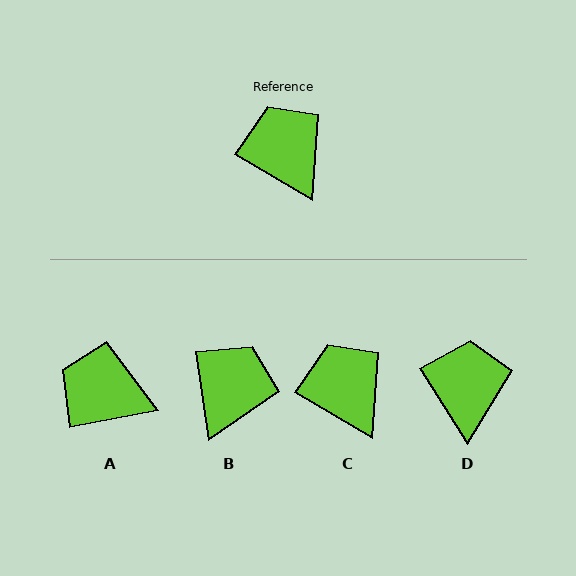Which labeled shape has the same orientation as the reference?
C.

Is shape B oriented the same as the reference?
No, it is off by about 51 degrees.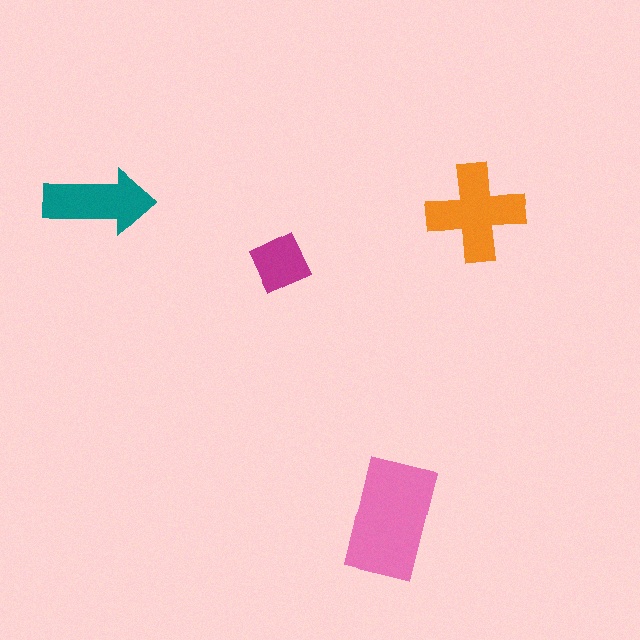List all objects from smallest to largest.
The magenta square, the teal arrow, the orange cross, the pink rectangle.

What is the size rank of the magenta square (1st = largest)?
4th.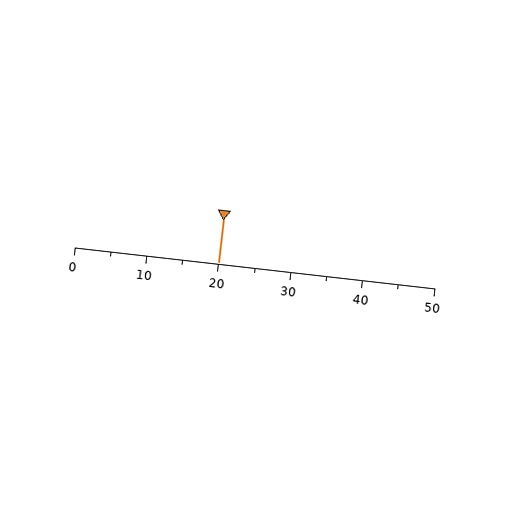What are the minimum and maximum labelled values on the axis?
The axis runs from 0 to 50.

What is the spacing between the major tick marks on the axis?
The major ticks are spaced 10 apart.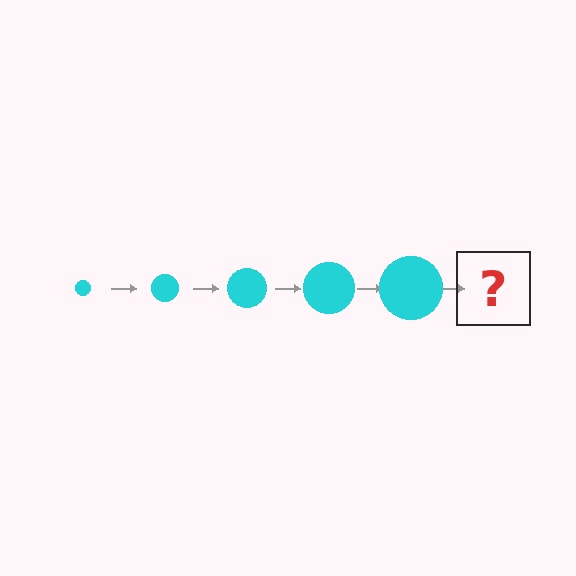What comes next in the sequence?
The next element should be a cyan circle, larger than the previous one.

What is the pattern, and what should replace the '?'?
The pattern is that the circle gets progressively larger each step. The '?' should be a cyan circle, larger than the previous one.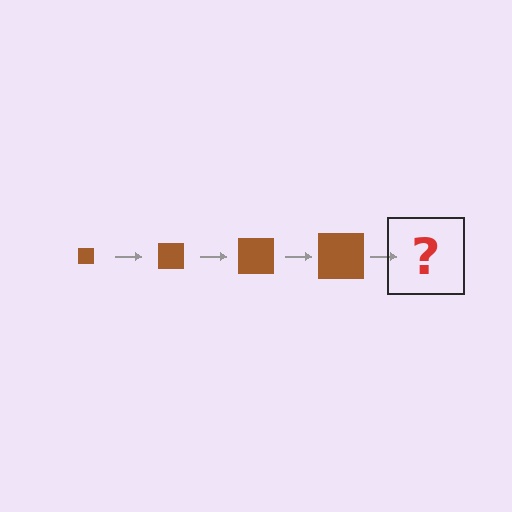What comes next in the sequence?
The next element should be a brown square, larger than the previous one.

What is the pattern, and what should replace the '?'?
The pattern is that the square gets progressively larger each step. The '?' should be a brown square, larger than the previous one.